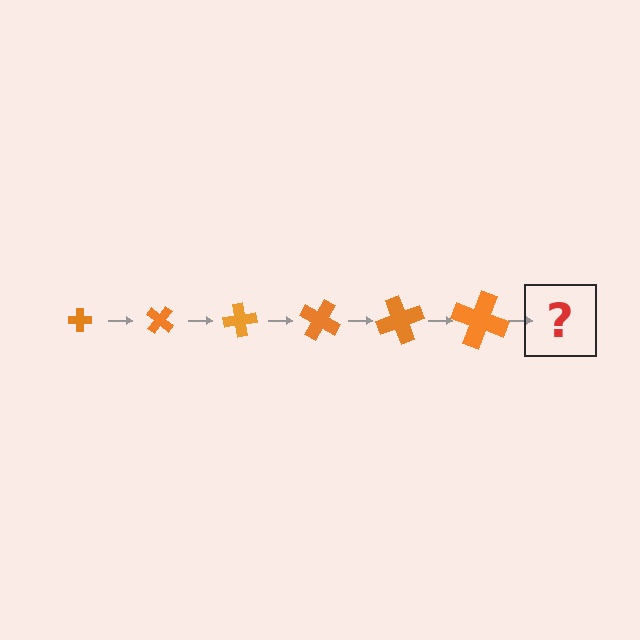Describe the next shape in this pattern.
It should be a cross, larger than the previous one and rotated 240 degrees from the start.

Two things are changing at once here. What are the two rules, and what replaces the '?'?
The two rules are that the cross grows larger each step and it rotates 40 degrees each step. The '?' should be a cross, larger than the previous one and rotated 240 degrees from the start.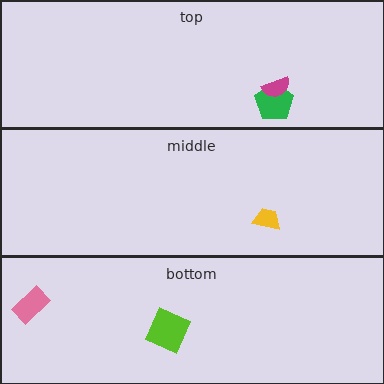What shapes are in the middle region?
The yellow trapezoid.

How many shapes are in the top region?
2.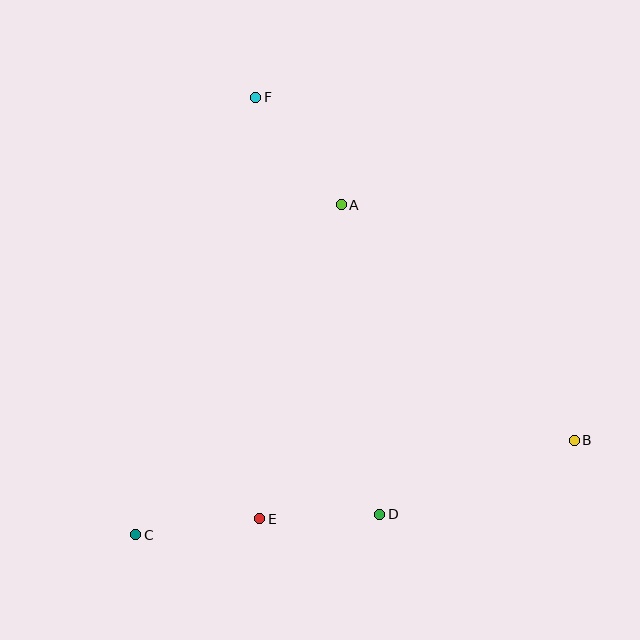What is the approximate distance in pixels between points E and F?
The distance between E and F is approximately 422 pixels.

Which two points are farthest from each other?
Points B and F are farthest from each other.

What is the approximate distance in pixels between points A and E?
The distance between A and E is approximately 324 pixels.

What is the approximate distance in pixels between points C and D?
The distance between C and D is approximately 245 pixels.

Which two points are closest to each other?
Points D and E are closest to each other.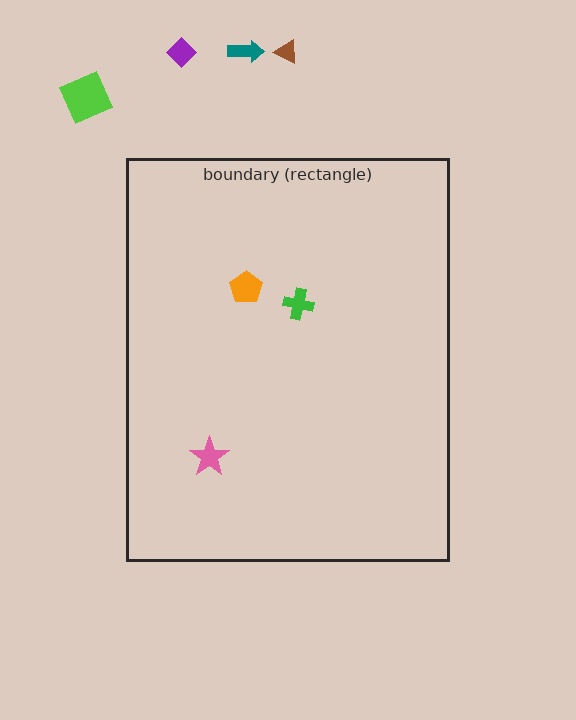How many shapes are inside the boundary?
3 inside, 4 outside.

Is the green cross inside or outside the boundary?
Inside.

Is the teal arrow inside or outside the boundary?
Outside.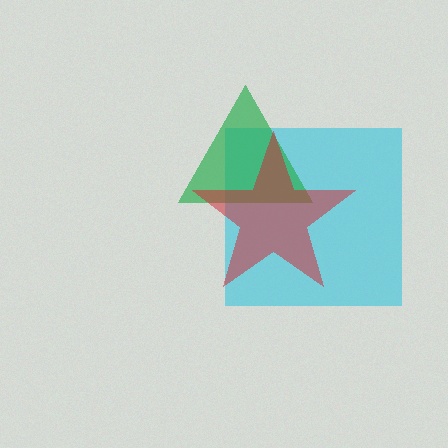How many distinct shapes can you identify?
There are 3 distinct shapes: a cyan square, a green triangle, a red star.